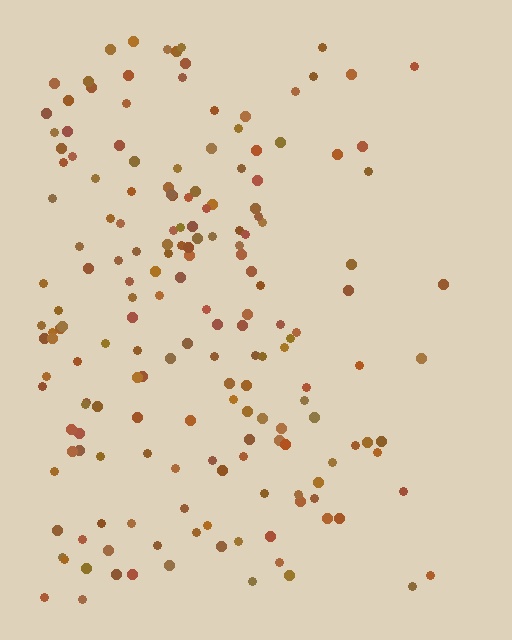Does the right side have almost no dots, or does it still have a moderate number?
Still a moderate number, just noticeably fewer than the left.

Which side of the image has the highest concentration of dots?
The left.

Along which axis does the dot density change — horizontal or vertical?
Horizontal.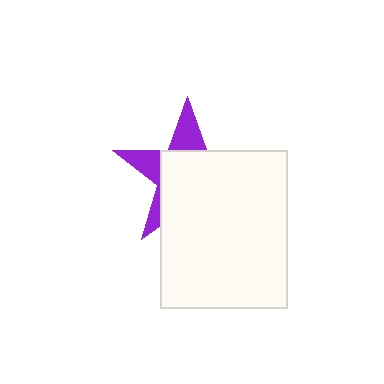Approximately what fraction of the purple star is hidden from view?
Roughly 68% of the purple star is hidden behind the white rectangle.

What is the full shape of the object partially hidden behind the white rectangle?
The partially hidden object is a purple star.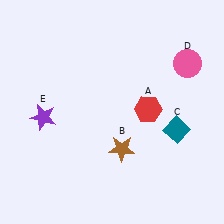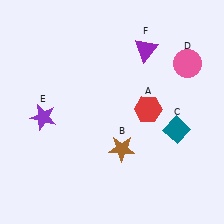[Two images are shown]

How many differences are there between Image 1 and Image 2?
There is 1 difference between the two images.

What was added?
A purple triangle (F) was added in Image 2.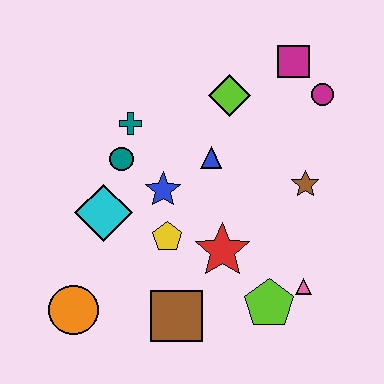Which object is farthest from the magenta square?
The orange circle is farthest from the magenta square.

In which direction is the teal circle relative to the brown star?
The teal circle is to the left of the brown star.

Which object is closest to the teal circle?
The teal cross is closest to the teal circle.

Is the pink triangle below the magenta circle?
Yes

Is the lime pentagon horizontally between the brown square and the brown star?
Yes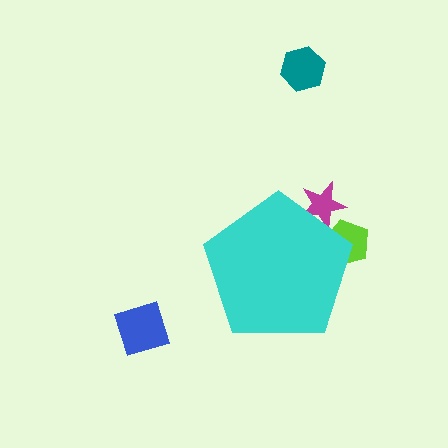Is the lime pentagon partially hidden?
Yes, the lime pentagon is partially hidden behind the cyan pentagon.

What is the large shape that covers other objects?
A cyan pentagon.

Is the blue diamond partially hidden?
No, the blue diamond is fully visible.